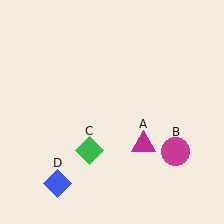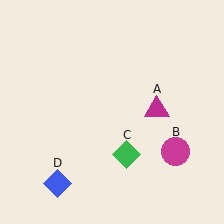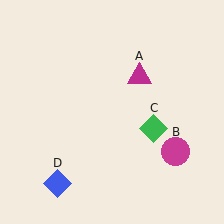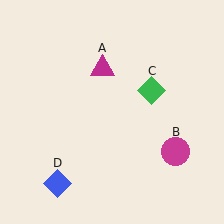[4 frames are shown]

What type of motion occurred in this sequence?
The magenta triangle (object A), green diamond (object C) rotated counterclockwise around the center of the scene.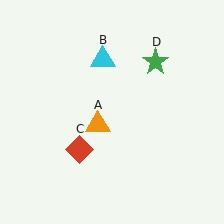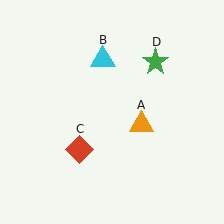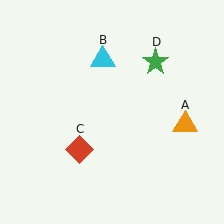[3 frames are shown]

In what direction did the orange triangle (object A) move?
The orange triangle (object A) moved right.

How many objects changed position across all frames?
1 object changed position: orange triangle (object A).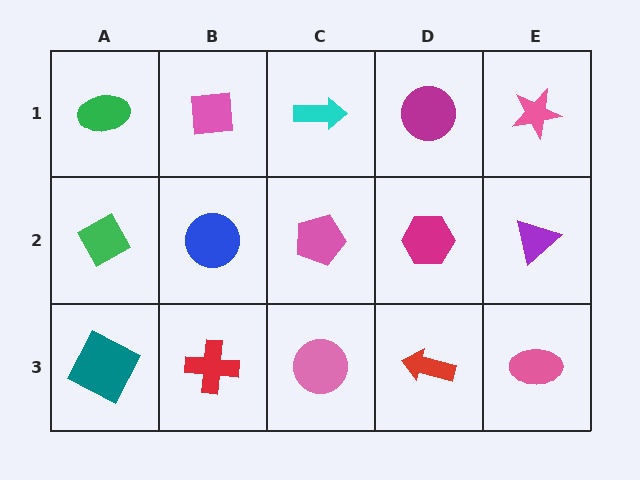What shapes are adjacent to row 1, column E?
A purple triangle (row 2, column E), a magenta circle (row 1, column D).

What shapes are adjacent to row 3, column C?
A pink pentagon (row 2, column C), a red cross (row 3, column B), a red arrow (row 3, column D).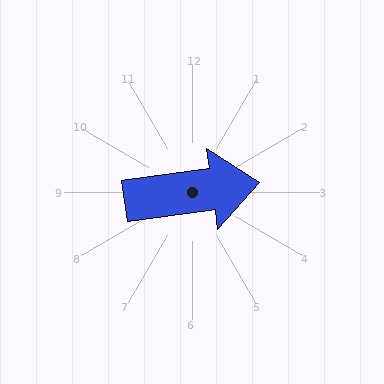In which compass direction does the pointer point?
East.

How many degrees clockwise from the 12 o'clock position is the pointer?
Approximately 82 degrees.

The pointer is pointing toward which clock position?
Roughly 3 o'clock.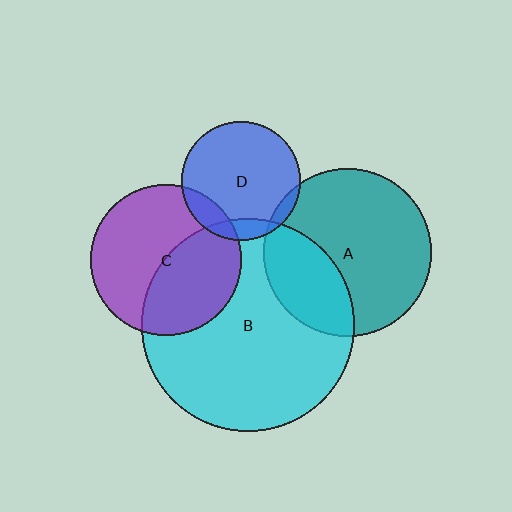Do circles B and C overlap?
Yes.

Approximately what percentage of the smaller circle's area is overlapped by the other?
Approximately 45%.